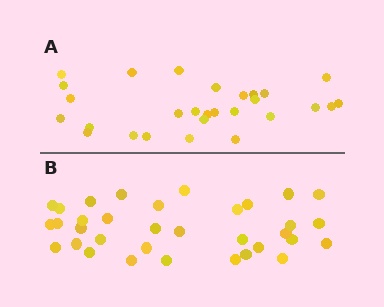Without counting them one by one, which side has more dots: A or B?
Region B (the bottom region) has more dots.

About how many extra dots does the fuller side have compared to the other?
Region B has about 6 more dots than region A.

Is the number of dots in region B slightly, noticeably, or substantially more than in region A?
Region B has only slightly more — the two regions are fairly close. The ratio is roughly 1.2 to 1.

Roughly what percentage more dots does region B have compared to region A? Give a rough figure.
About 20% more.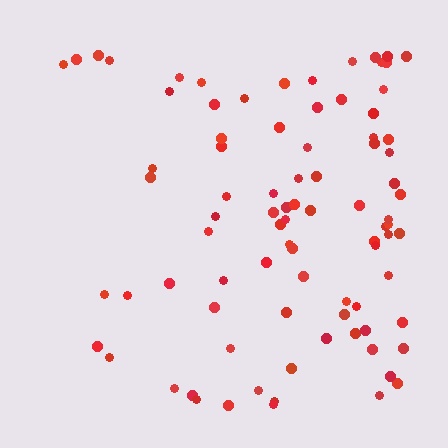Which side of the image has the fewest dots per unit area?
The left.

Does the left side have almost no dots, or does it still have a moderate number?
Still a moderate number, just noticeably fewer than the right.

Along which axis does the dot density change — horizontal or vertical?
Horizontal.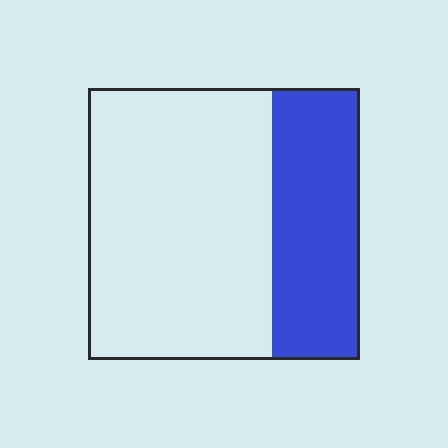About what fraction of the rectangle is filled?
About one third (1/3).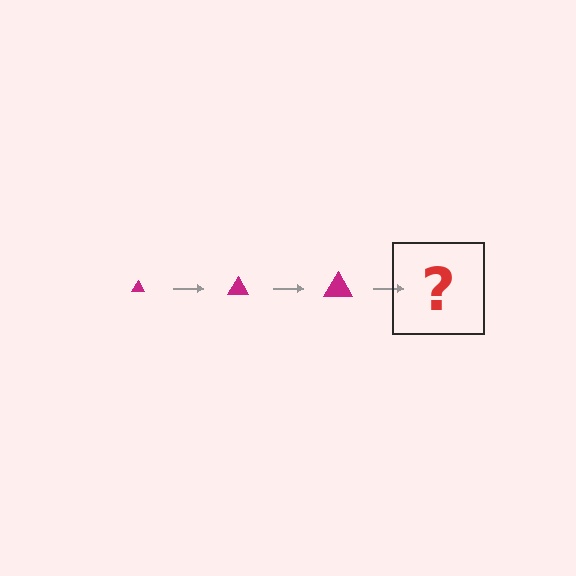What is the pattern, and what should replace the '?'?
The pattern is that the triangle gets progressively larger each step. The '?' should be a magenta triangle, larger than the previous one.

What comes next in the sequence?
The next element should be a magenta triangle, larger than the previous one.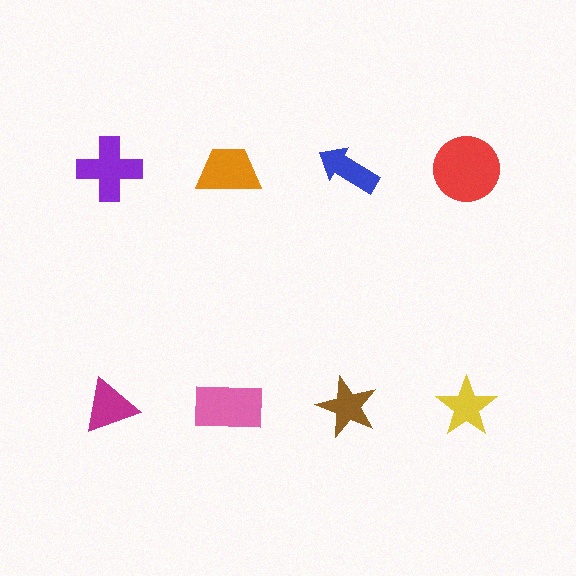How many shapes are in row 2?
4 shapes.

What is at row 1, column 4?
A red circle.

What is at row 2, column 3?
A brown star.